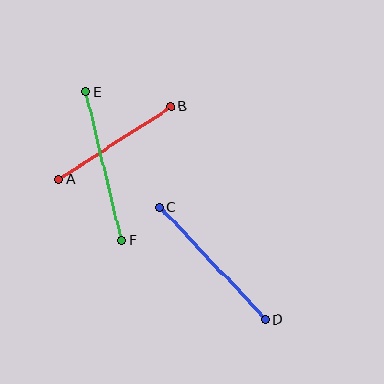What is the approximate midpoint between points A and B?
The midpoint is at approximately (115, 143) pixels.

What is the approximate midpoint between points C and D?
The midpoint is at approximately (212, 263) pixels.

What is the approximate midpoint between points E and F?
The midpoint is at approximately (104, 166) pixels.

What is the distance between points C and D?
The distance is approximately 154 pixels.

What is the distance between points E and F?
The distance is approximately 153 pixels.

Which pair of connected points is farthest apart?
Points C and D are farthest apart.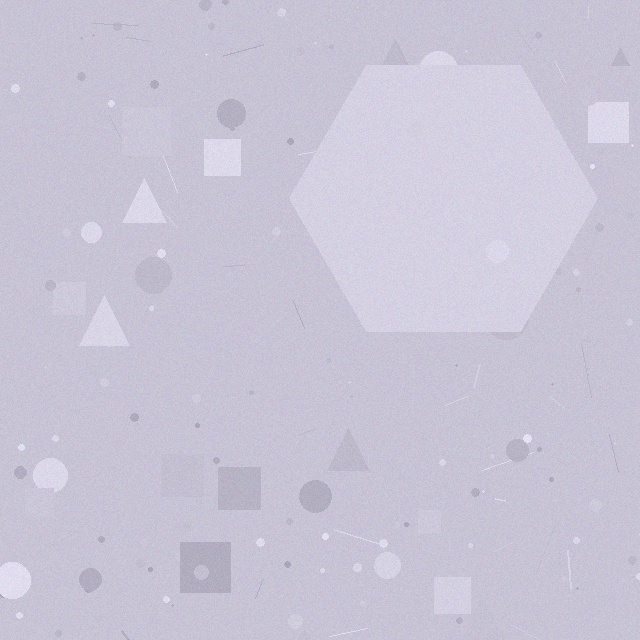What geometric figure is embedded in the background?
A hexagon is embedded in the background.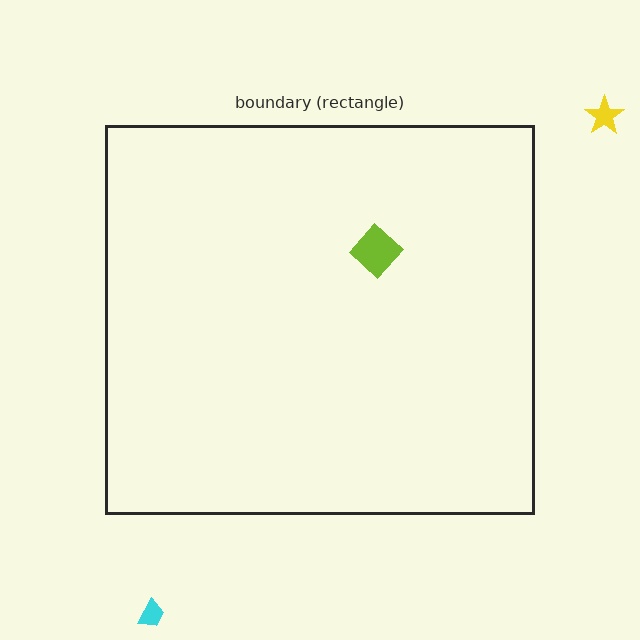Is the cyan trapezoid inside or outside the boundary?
Outside.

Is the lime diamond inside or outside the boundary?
Inside.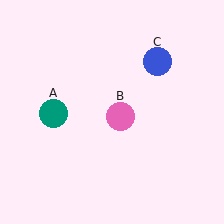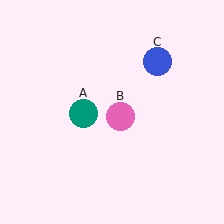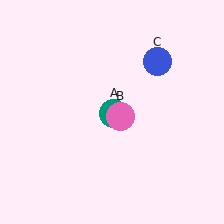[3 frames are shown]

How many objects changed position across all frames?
1 object changed position: teal circle (object A).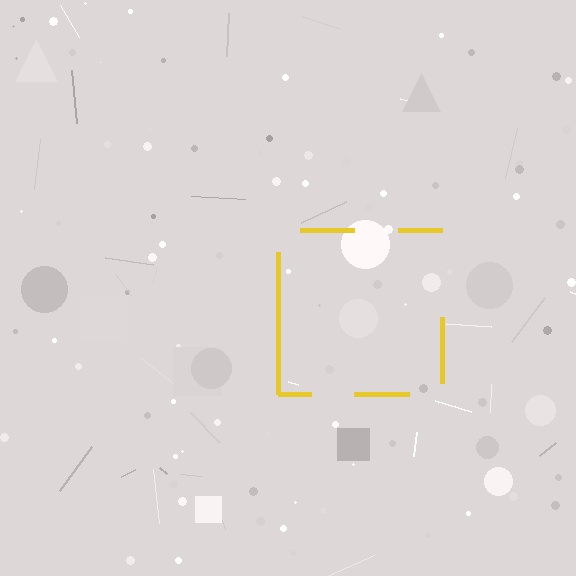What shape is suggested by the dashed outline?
The dashed outline suggests a square.